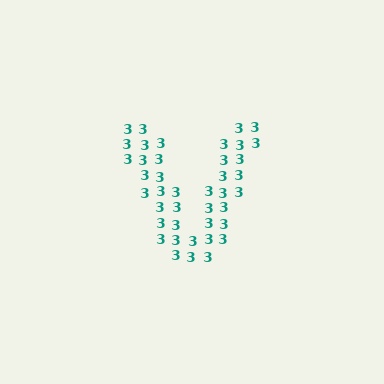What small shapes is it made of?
It is made of small digit 3's.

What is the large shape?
The large shape is the letter V.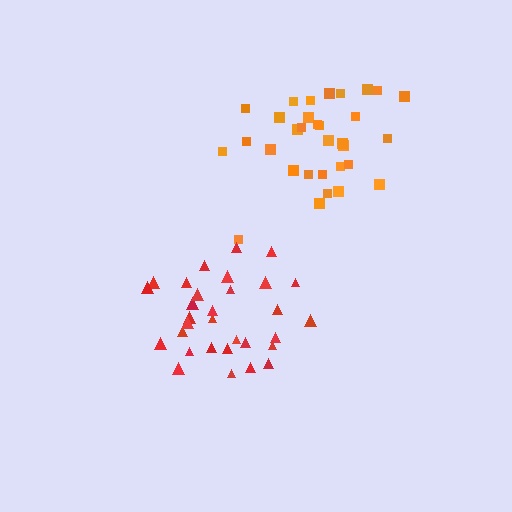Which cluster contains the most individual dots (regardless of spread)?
Orange (32).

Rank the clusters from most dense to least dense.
orange, red.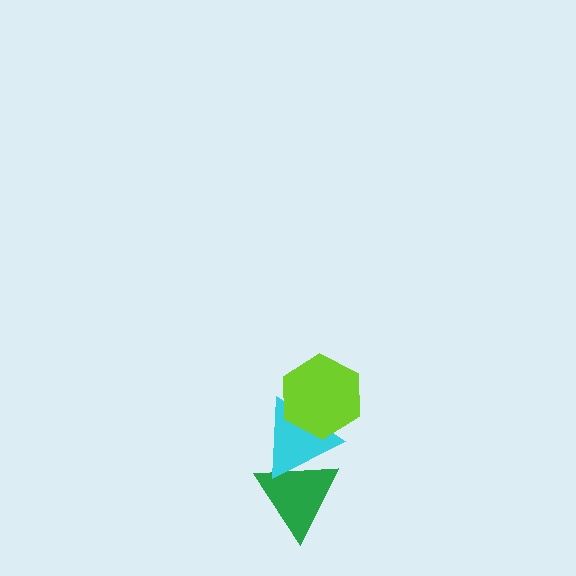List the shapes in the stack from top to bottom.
From top to bottom: the lime hexagon, the cyan triangle, the green triangle.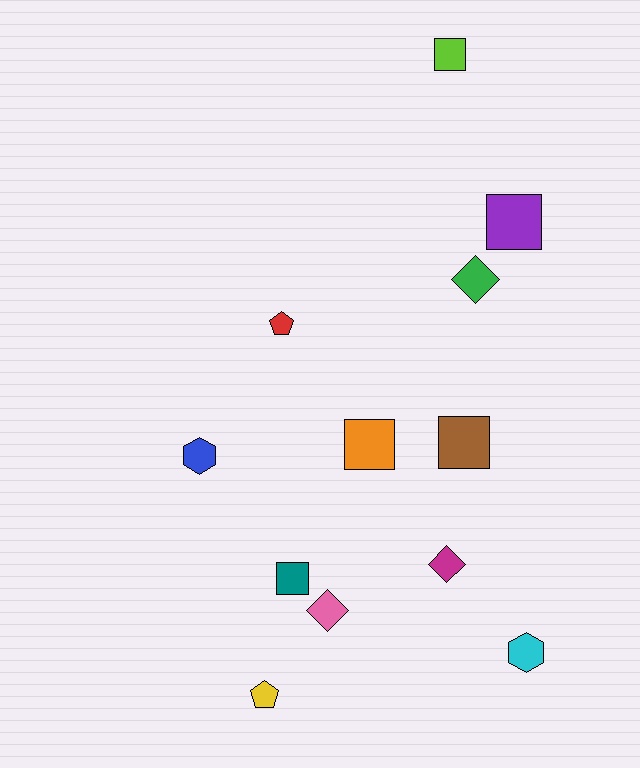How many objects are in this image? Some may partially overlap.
There are 12 objects.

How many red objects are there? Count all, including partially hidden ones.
There is 1 red object.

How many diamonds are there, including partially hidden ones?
There are 3 diamonds.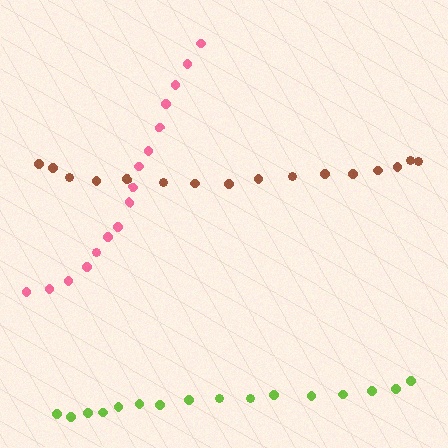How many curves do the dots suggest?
There are 3 distinct paths.